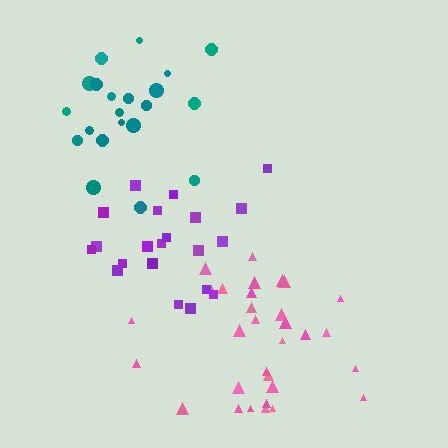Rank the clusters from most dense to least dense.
teal, purple, pink.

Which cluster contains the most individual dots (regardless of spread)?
Pink (31).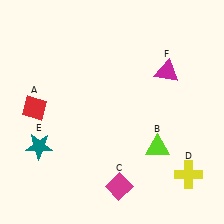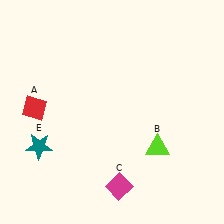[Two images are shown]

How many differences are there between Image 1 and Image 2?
There are 2 differences between the two images.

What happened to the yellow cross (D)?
The yellow cross (D) was removed in Image 2. It was in the bottom-right area of Image 1.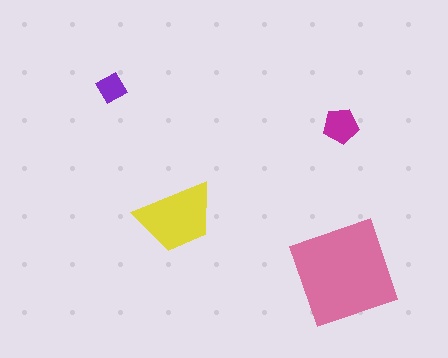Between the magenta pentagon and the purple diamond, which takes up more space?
The magenta pentagon.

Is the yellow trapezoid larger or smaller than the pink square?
Smaller.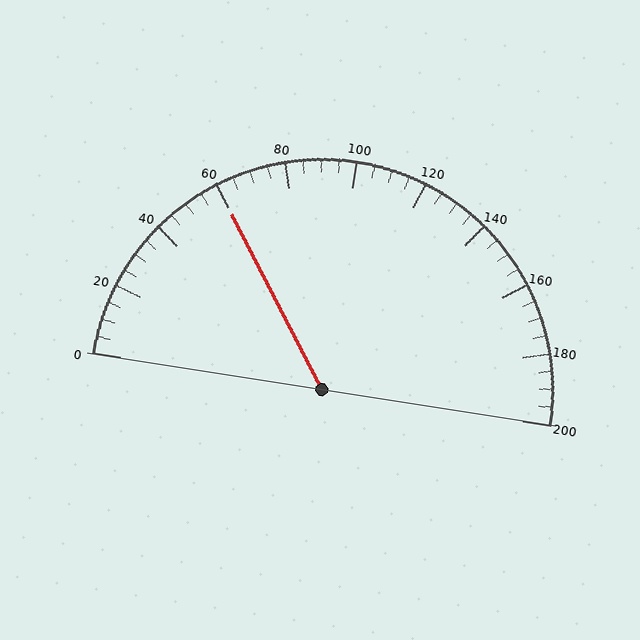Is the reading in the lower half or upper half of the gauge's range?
The reading is in the lower half of the range (0 to 200).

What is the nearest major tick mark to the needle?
The nearest major tick mark is 60.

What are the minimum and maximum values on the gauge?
The gauge ranges from 0 to 200.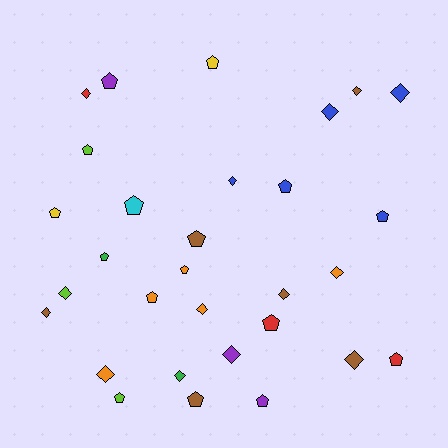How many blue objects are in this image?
There are 5 blue objects.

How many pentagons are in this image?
There are 16 pentagons.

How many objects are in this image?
There are 30 objects.